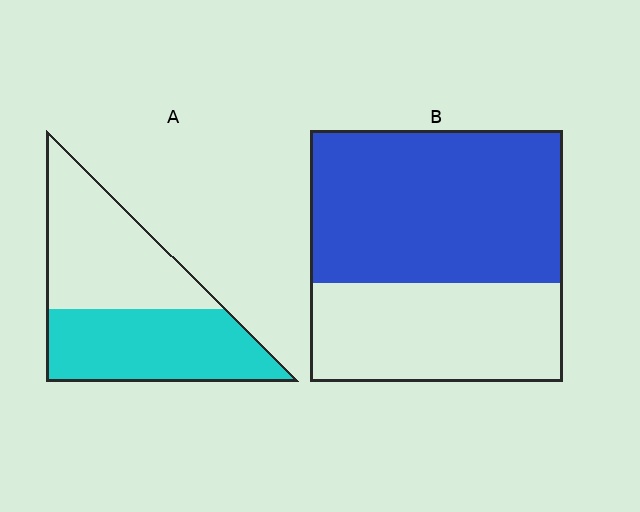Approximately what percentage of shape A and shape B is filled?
A is approximately 50% and B is approximately 60%.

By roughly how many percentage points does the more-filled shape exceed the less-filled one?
By roughly 10 percentage points (B over A).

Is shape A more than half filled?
Roughly half.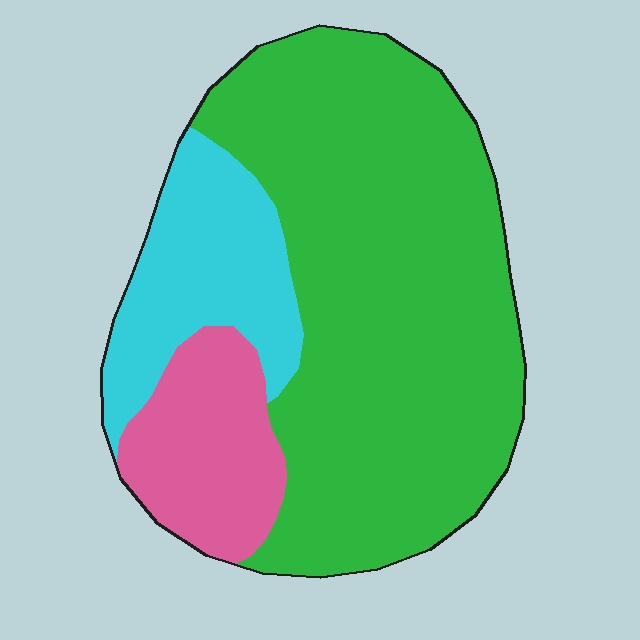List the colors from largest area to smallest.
From largest to smallest: green, cyan, pink.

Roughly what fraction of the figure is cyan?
Cyan covers 18% of the figure.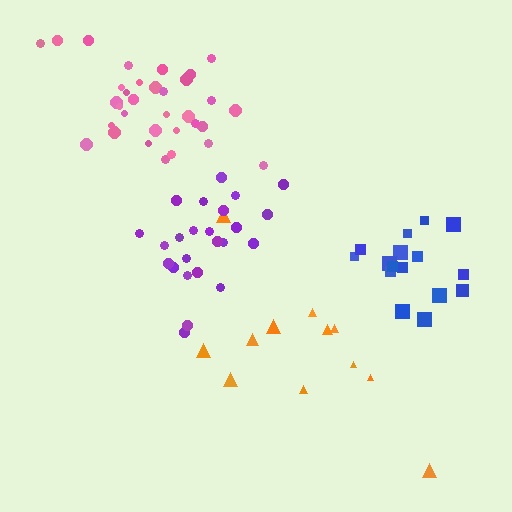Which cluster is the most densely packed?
Purple.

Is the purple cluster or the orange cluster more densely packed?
Purple.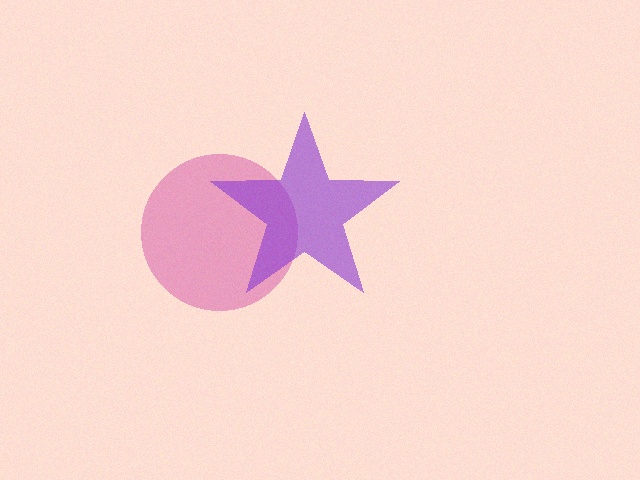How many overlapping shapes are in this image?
There are 2 overlapping shapes in the image.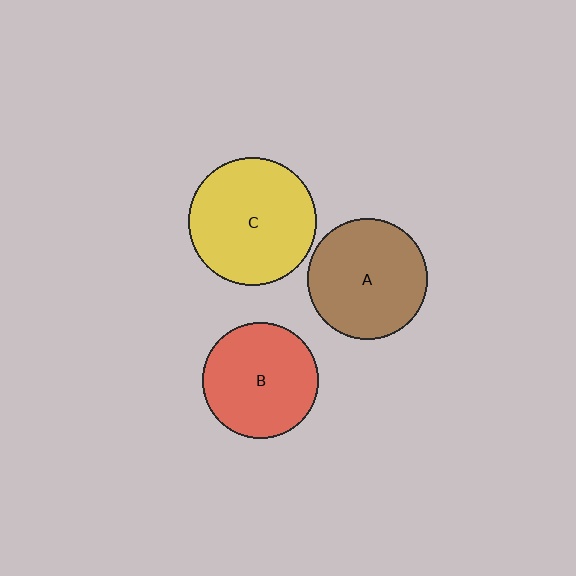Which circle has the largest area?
Circle C (yellow).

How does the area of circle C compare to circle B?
Approximately 1.2 times.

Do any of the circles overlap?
No, none of the circles overlap.